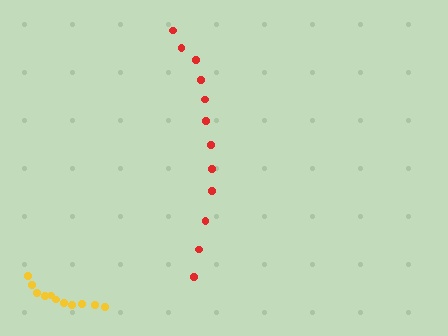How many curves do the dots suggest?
There are 2 distinct paths.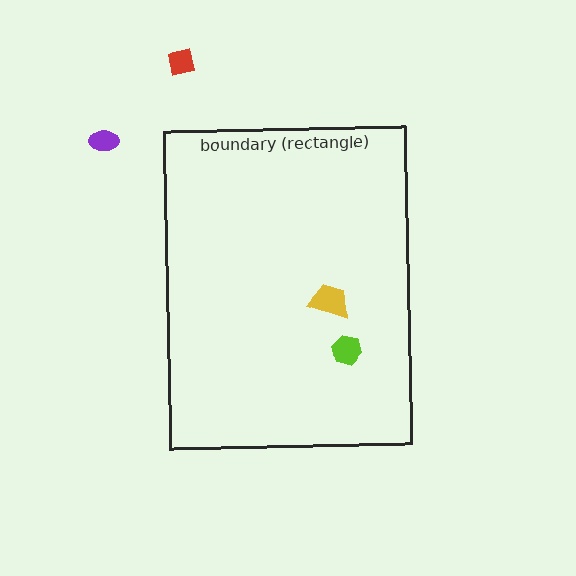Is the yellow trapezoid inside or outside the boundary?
Inside.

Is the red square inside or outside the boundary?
Outside.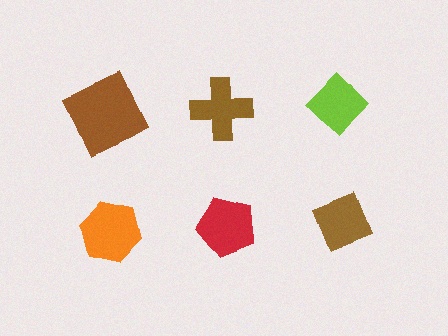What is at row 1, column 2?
A brown cross.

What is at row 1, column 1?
A brown square.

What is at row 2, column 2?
A red pentagon.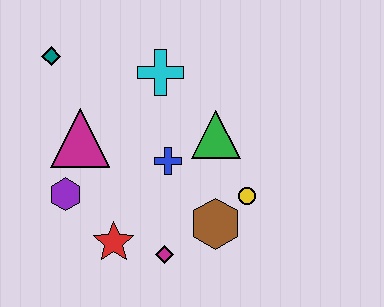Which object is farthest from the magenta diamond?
The teal diamond is farthest from the magenta diamond.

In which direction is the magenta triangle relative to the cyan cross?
The magenta triangle is to the left of the cyan cross.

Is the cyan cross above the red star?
Yes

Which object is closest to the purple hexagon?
The magenta triangle is closest to the purple hexagon.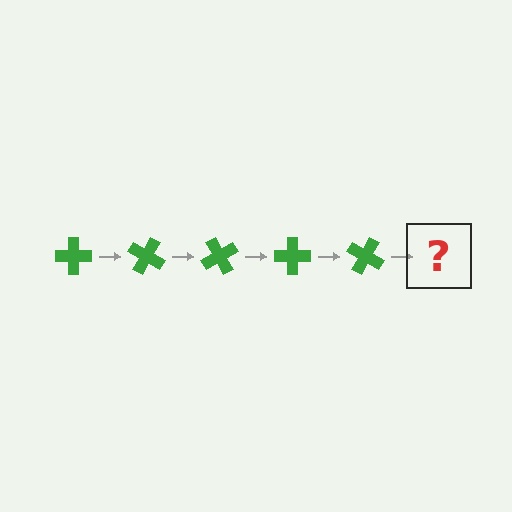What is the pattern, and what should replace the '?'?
The pattern is that the cross rotates 30 degrees each step. The '?' should be a green cross rotated 150 degrees.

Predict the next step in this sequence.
The next step is a green cross rotated 150 degrees.